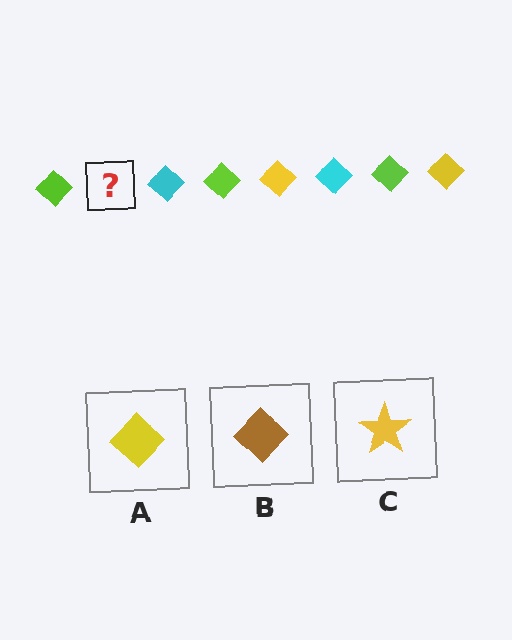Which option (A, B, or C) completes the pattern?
A.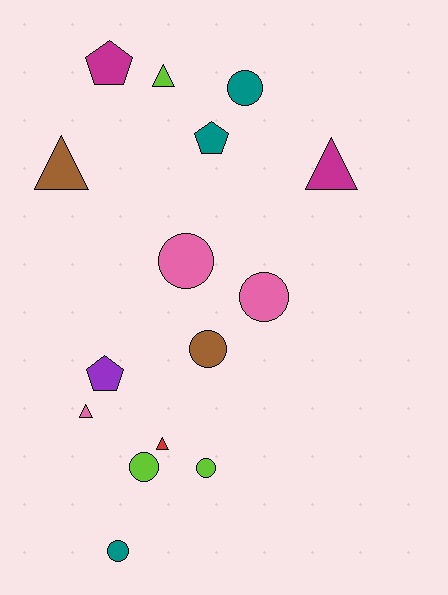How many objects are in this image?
There are 15 objects.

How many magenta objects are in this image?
There are 2 magenta objects.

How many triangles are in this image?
There are 5 triangles.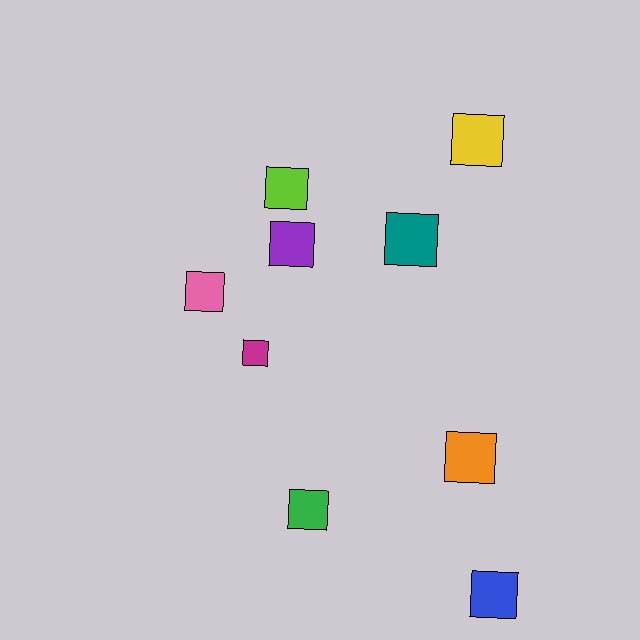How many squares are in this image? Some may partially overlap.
There are 9 squares.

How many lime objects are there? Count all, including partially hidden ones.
There is 1 lime object.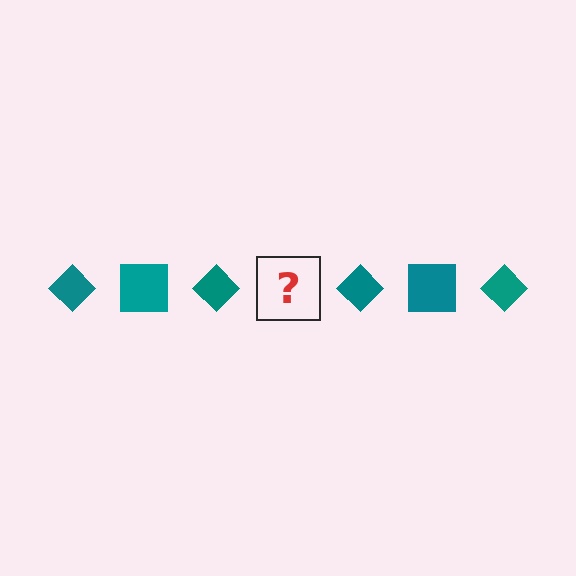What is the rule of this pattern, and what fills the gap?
The rule is that the pattern cycles through diamond, square shapes in teal. The gap should be filled with a teal square.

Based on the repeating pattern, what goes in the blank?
The blank should be a teal square.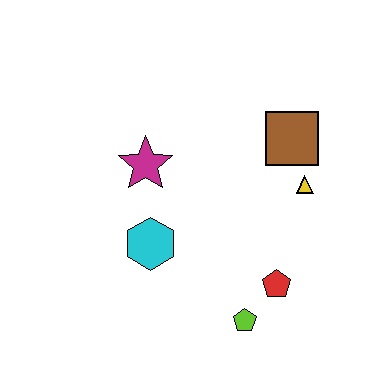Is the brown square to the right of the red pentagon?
Yes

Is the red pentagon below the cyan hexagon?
Yes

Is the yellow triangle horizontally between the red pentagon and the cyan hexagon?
No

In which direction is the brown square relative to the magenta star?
The brown square is to the right of the magenta star.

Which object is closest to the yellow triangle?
The brown square is closest to the yellow triangle.